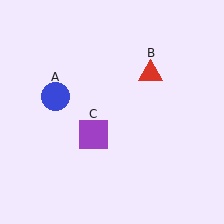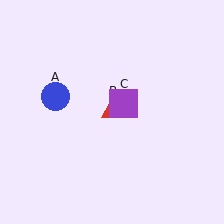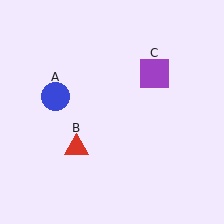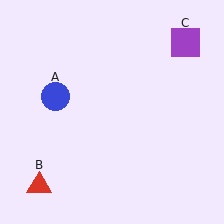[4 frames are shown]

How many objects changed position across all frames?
2 objects changed position: red triangle (object B), purple square (object C).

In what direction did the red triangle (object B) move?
The red triangle (object B) moved down and to the left.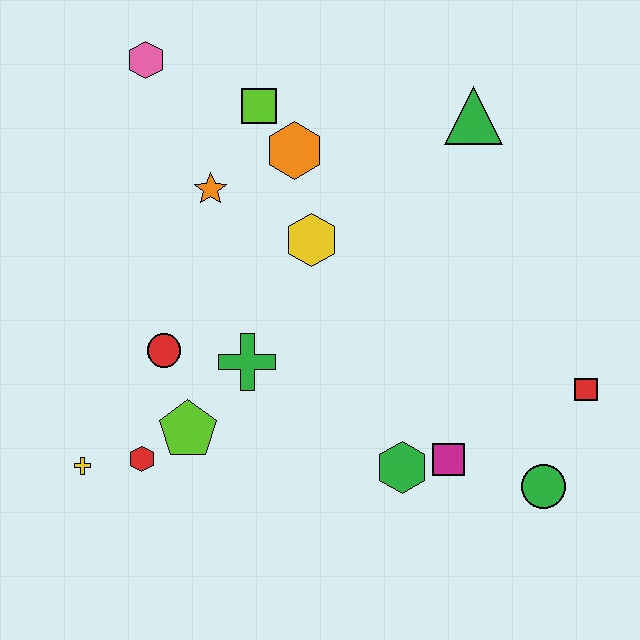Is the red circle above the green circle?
Yes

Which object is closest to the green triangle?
The orange hexagon is closest to the green triangle.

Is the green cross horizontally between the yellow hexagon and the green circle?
No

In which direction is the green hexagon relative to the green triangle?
The green hexagon is below the green triangle.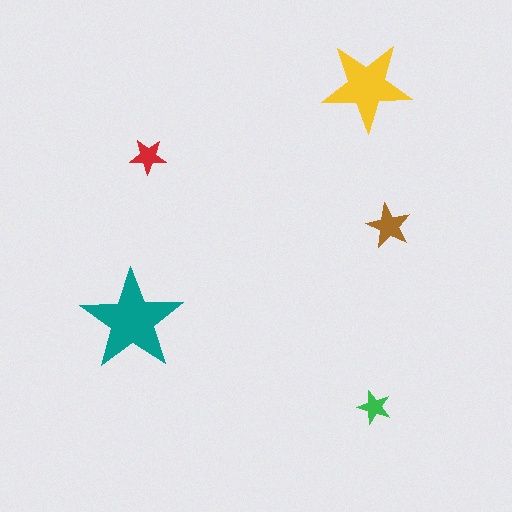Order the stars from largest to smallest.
the teal one, the yellow one, the brown one, the red one, the green one.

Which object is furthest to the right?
The brown star is rightmost.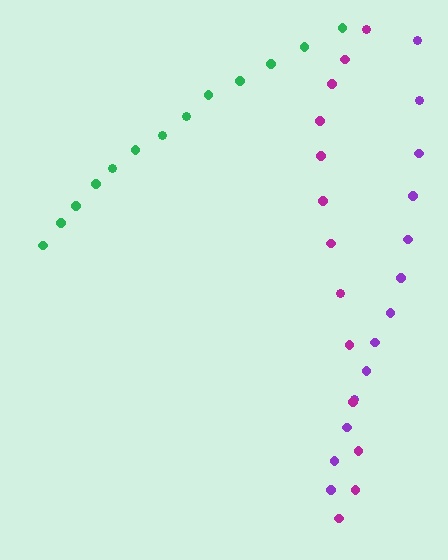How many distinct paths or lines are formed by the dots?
There are 3 distinct paths.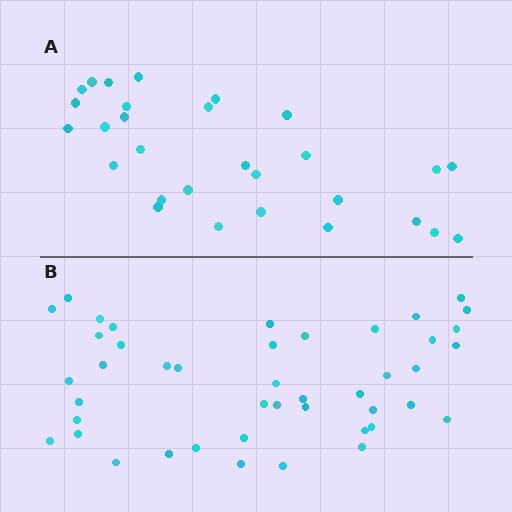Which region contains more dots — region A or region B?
Region B (the bottom region) has more dots.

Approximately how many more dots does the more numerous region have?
Region B has approximately 15 more dots than region A.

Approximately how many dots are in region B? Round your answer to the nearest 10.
About 40 dots. (The exact count is 44, which rounds to 40.)